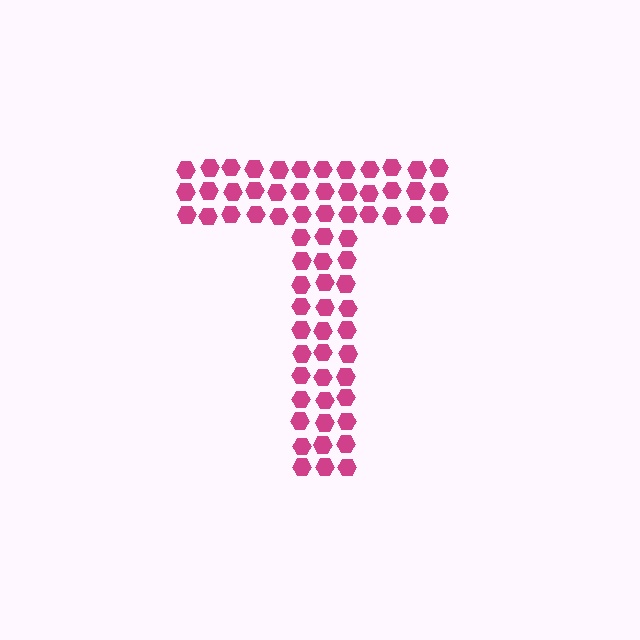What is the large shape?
The large shape is the letter T.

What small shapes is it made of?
It is made of small hexagons.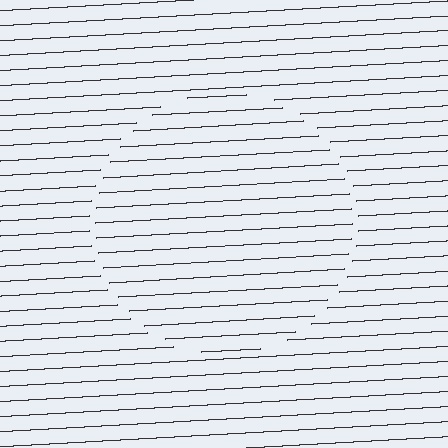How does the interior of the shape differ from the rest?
The interior of the shape contains the same grating, shifted by half a period — the contour is defined by the phase discontinuity where line-ends from the inner and outer gratings abut.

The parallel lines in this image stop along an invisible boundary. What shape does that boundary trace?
An illusory circle. The interior of the shape contains the same grating, shifted by half a period — the contour is defined by the phase discontinuity where line-ends from the inner and outer gratings abut.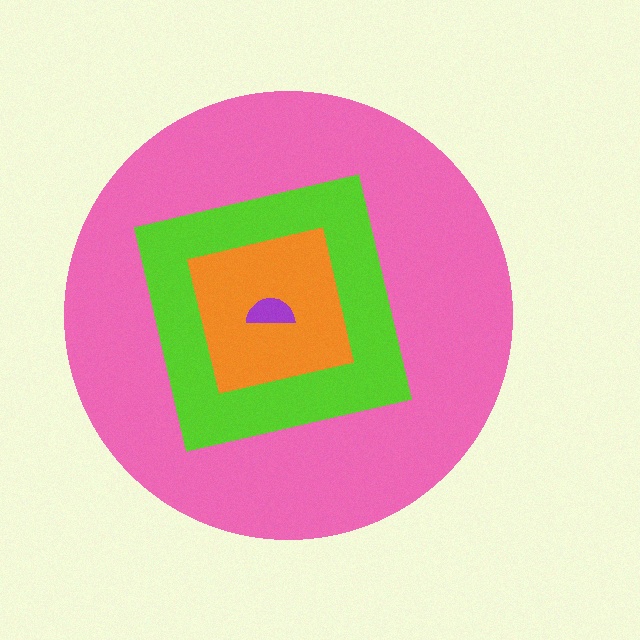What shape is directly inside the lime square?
The orange square.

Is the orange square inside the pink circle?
Yes.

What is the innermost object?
The purple semicircle.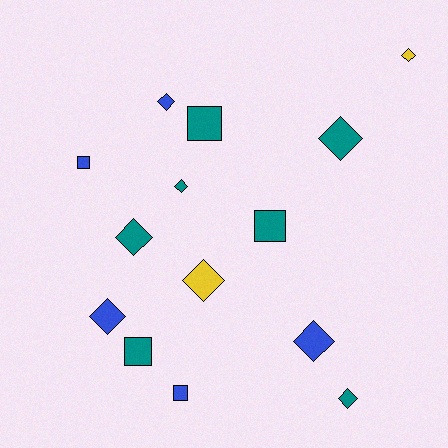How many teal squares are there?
There are 3 teal squares.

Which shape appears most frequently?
Diamond, with 9 objects.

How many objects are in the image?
There are 14 objects.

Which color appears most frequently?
Teal, with 7 objects.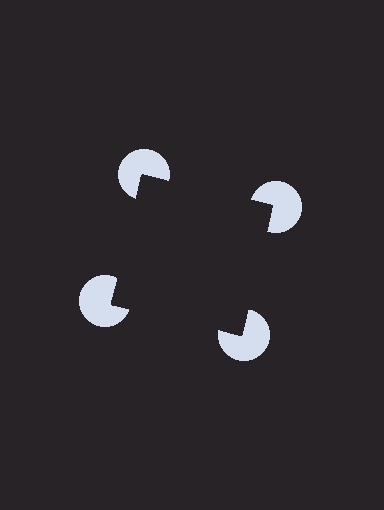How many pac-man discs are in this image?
There are 4 — one at each vertex of the illusory square.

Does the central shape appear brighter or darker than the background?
It typically appears slightly darker than the background, even though no actual brightness change is drawn.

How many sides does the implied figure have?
4 sides.